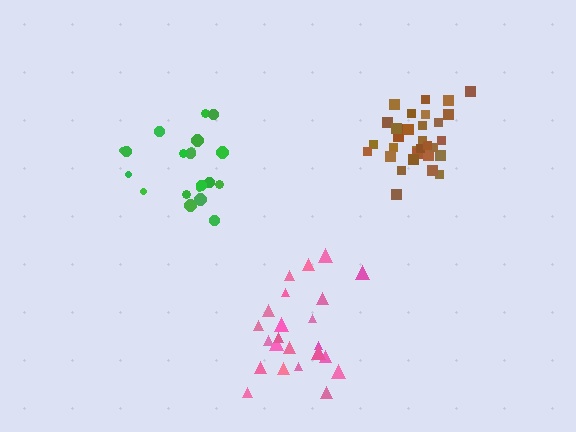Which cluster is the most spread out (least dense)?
Green.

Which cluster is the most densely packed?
Brown.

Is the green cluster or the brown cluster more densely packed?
Brown.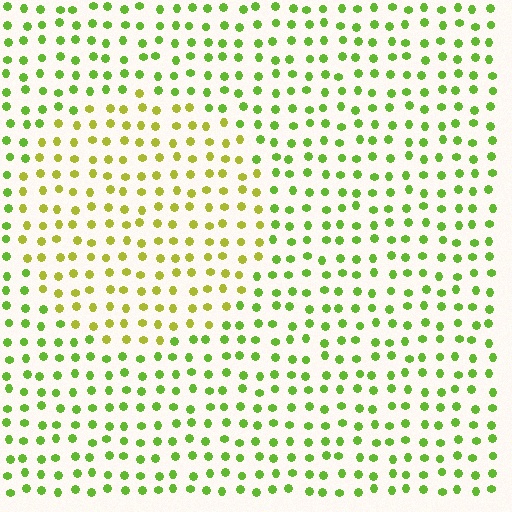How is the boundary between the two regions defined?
The boundary is defined purely by a slight shift in hue (about 32 degrees). Spacing, size, and orientation are identical on both sides.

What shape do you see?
I see a circle.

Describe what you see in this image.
The image is filled with small lime elements in a uniform arrangement. A circle-shaped region is visible where the elements are tinted to a slightly different hue, forming a subtle color boundary.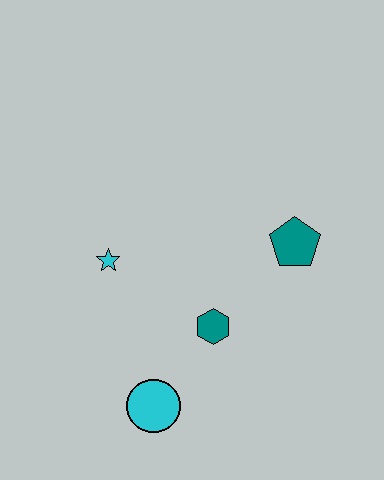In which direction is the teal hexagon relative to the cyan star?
The teal hexagon is to the right of the cyan star.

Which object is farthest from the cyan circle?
The teal pentagon is farthest from the cyan circle.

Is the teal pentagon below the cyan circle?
No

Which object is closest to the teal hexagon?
The cyan circle is closest to the teal hexagon.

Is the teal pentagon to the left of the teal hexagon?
No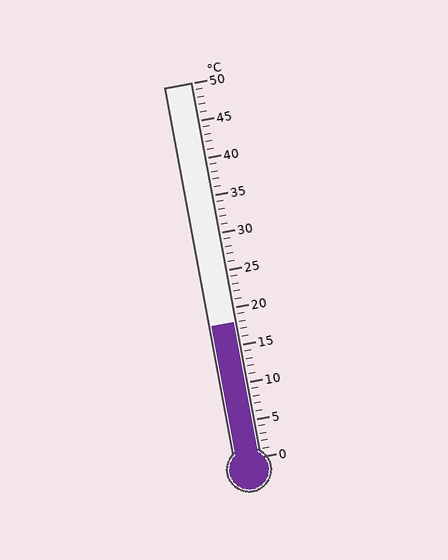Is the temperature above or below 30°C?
The temperature is below 30°C.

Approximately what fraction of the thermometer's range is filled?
The thermometer is filled to approximately 35% of its range.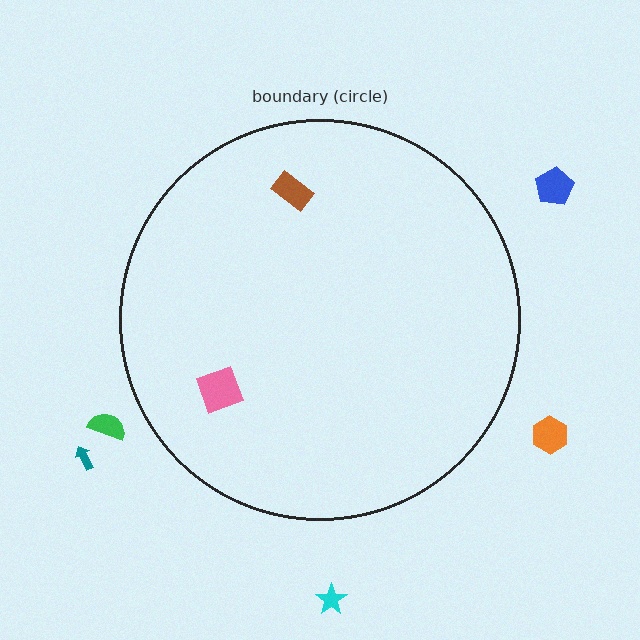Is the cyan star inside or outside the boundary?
Outside.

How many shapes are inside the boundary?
2 inside, 5 outside.